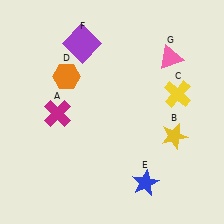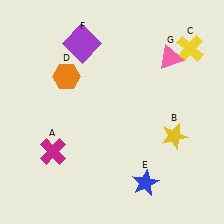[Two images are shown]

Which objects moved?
The objects that moved are: the magenta cross (A), the yellow cross (C).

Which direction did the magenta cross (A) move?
The magenta cross (A) moved down.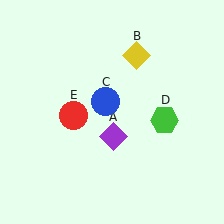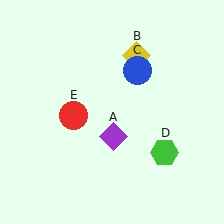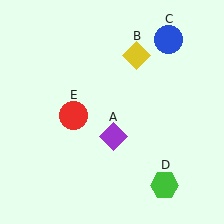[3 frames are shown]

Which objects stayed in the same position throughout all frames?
Purple diamond (object A) and yellow diamond (object B) and red circle (object E) remained stationary.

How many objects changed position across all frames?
2 objects changed position: blue circle (object C), green hexagon (object D).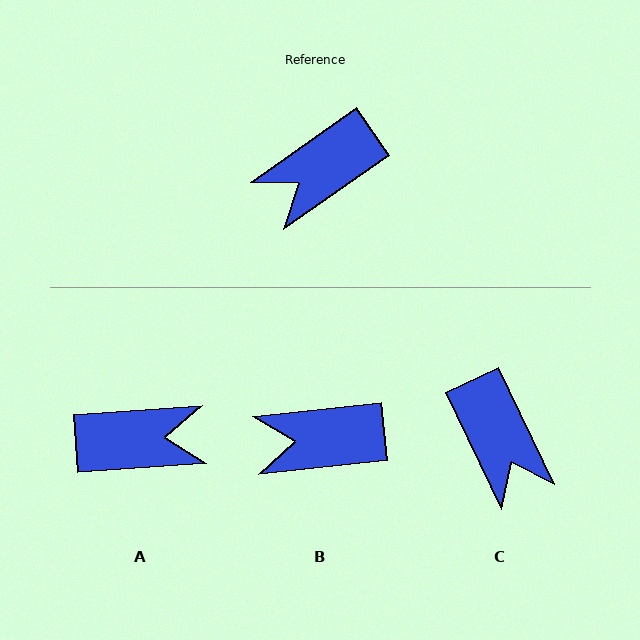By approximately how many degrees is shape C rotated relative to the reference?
Approximately 80 degrees counter-clockwise.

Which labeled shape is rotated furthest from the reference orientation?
A, about 149 degrees away.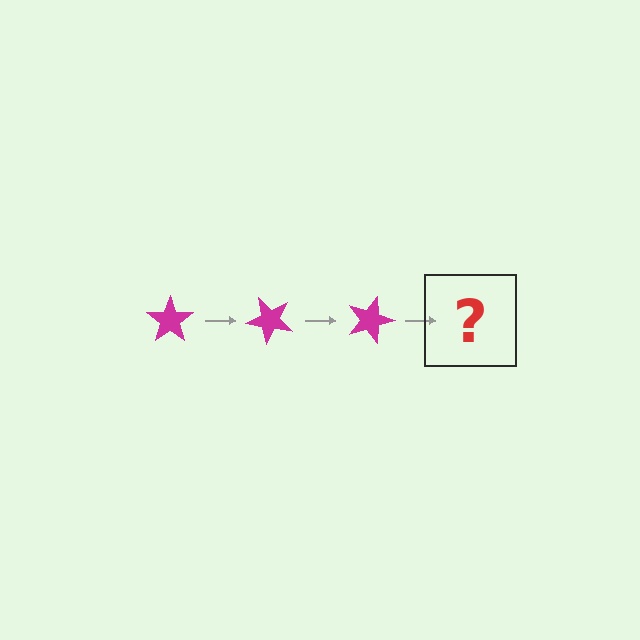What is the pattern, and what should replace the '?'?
The pattern is that the star rotates 45 degrees each step. The '?' should be a magenta star rotated 135 degrees.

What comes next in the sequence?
The next element should be a magenta star rotated 135 degrees.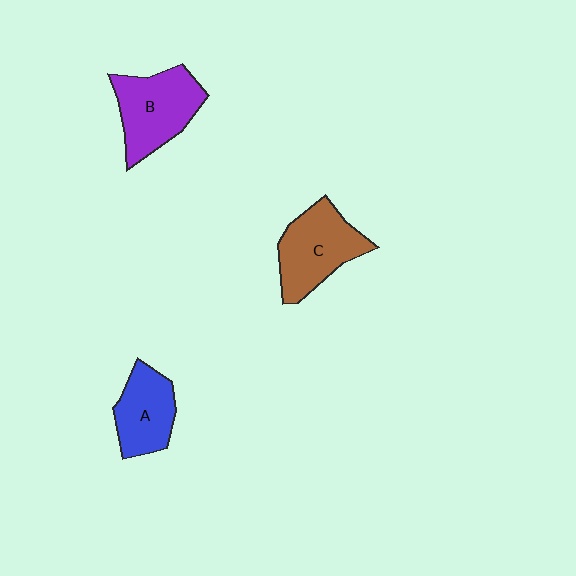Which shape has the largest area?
Shape B (purple).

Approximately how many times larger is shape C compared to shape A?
Approximately 1.3 times.